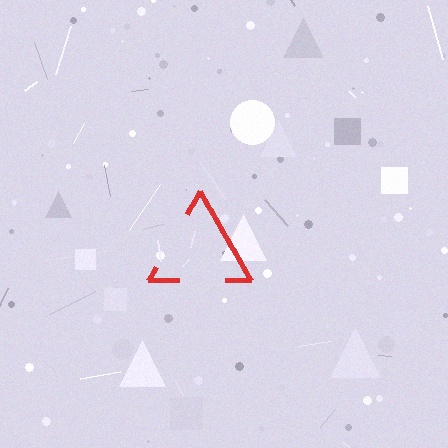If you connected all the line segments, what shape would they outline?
They would outline a triangle.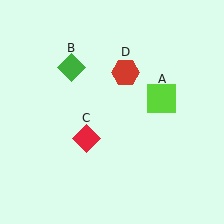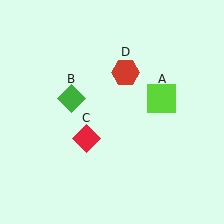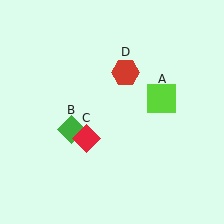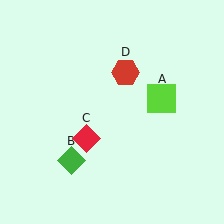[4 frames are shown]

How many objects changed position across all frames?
1 object changed position: green diamond (object B).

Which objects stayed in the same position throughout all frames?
Lime square (object A) and red diamond (object C) and red hexagon (object D) remained stationary.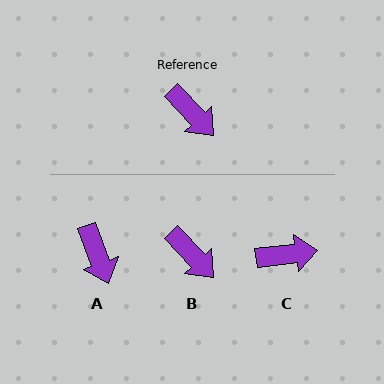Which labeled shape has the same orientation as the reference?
B.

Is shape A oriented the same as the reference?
No, it is off by about 23 degrees.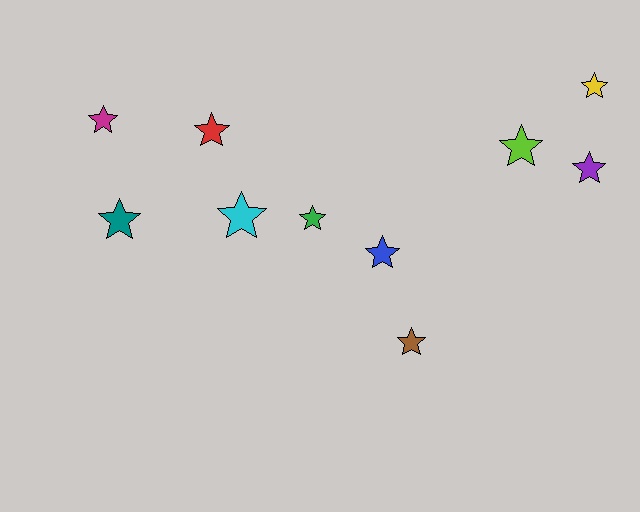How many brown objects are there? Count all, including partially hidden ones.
There is 1 brown object.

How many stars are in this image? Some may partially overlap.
There are 10 stars.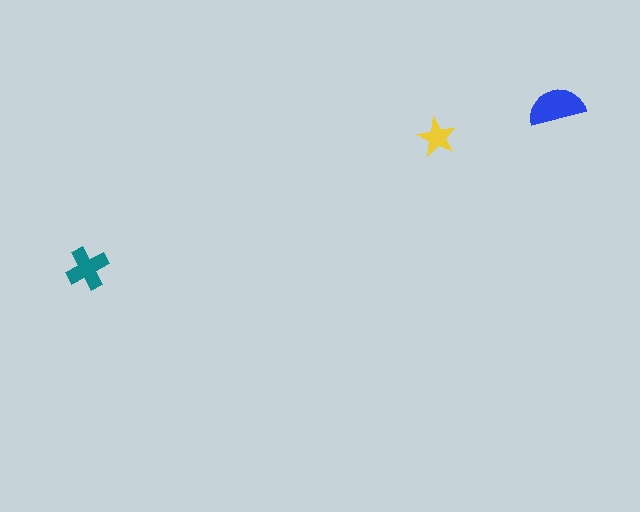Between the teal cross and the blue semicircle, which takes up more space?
The blue semicircle.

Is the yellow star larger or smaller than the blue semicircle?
Smaller.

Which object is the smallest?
The yellow star.